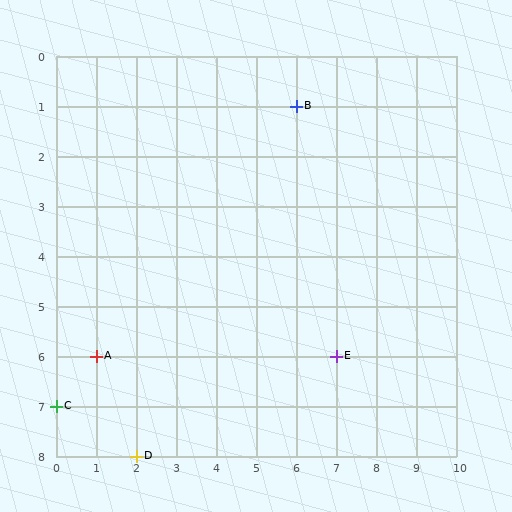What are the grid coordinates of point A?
Point A is at grid coordinates (1, 6).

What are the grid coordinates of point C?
Point C is at grid coordinates (0, 7).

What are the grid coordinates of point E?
Point E is at grid coordinates (7, 6).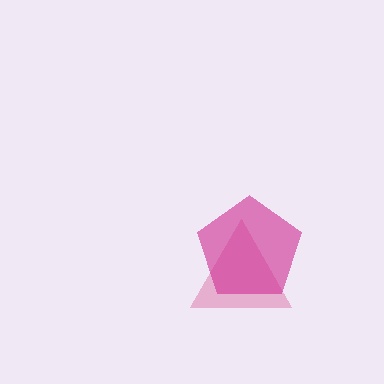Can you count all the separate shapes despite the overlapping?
Yes, there are 2 separate shapes.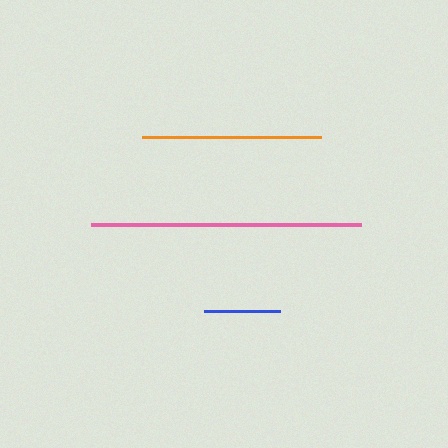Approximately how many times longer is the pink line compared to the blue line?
The pink line is approximately 3.6 times the length of the blue line.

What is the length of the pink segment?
The pink segment is approximately 271 pixels long.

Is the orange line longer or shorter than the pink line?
The pink line is longer than the orange line.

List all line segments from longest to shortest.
From longest to shortest: pink, orange, blue.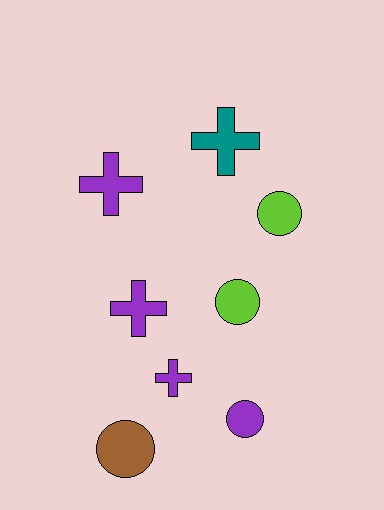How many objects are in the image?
There are 8 objects.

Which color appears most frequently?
Purple, with 4 objects.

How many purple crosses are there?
There are 3 purple crosses.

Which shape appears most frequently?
Circle, with 4 objects.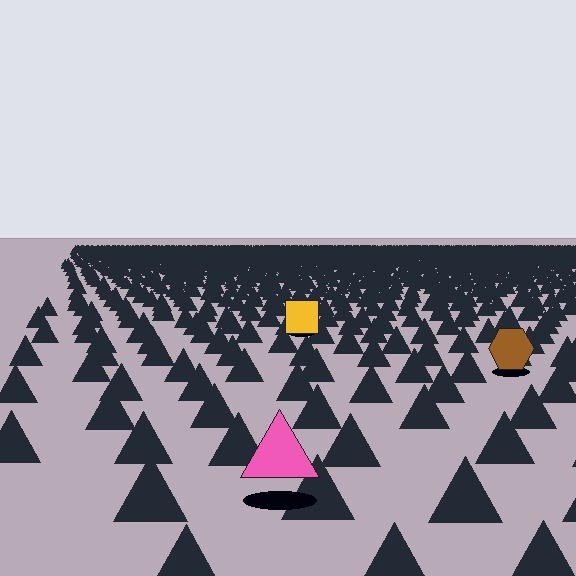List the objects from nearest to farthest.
From nearest to farthest: the pink triangle, the brown hexagon, the yellow square.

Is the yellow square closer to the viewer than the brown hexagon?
No. The brown hexagon is closer — you can tell from the texture gradient: the ground texture is coarser near it.